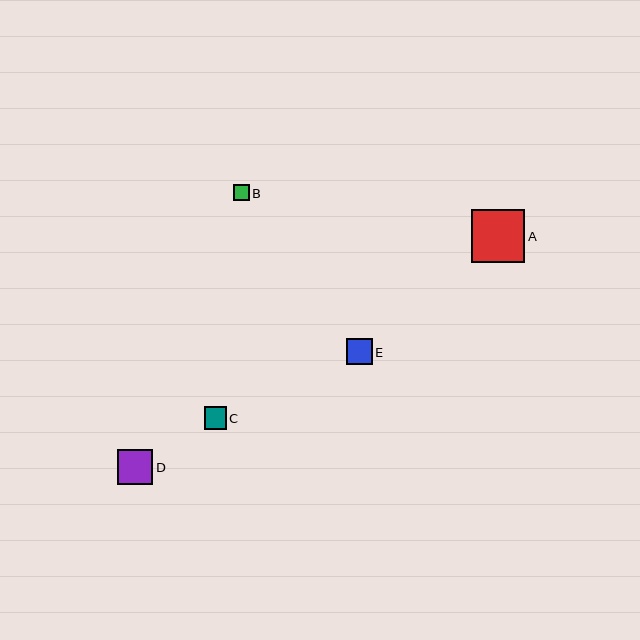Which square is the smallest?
Square B is the smallest with a size of approximately 16 pixels.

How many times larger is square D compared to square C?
Square D is approximately 1.6 times the size of square C.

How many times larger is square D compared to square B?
Square D is approximately 2.3 times the size of square B.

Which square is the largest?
Square A is the largest with a size of approximately 53 pixels.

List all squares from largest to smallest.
From largest to smallest: A, D, E, C, B.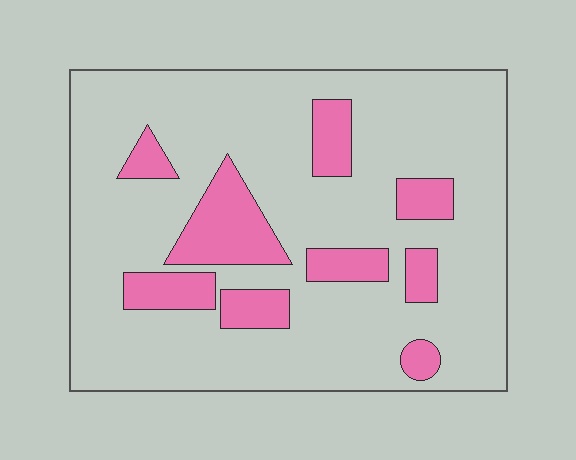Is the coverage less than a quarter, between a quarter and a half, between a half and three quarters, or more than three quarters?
Less than a quarter.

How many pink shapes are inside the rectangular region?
9.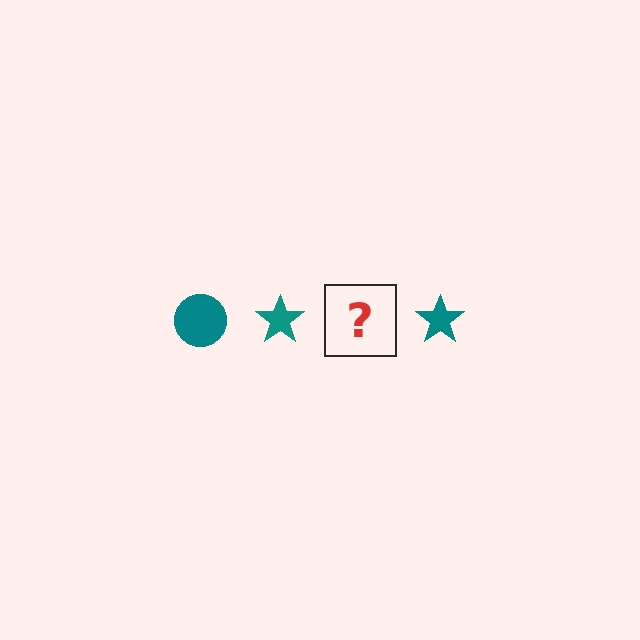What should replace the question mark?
The question mark should be replaced with a teal circle.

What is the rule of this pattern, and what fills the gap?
The rule is that the pattern cycles through circle, star shapes in teal. The gap should be filled with a teal circle.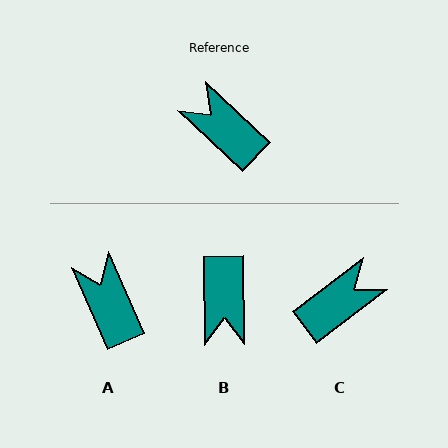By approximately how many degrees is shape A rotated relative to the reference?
Approximately 23 degrees clockwise.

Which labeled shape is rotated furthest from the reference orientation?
B, about 134 degrees away.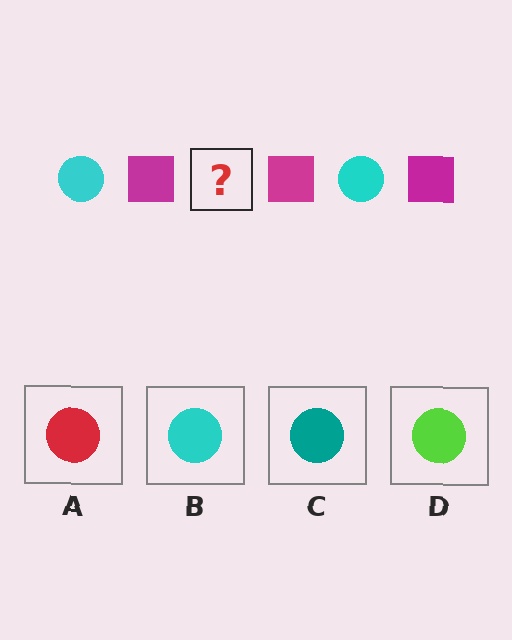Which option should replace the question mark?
Option B.